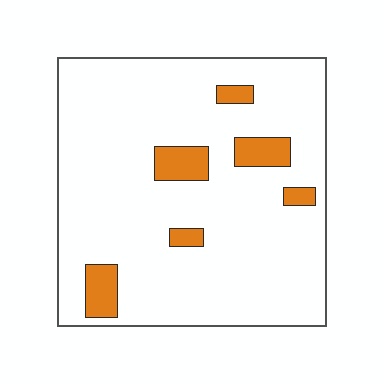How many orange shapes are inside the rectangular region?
6.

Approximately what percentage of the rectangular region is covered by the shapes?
Approximately 10%.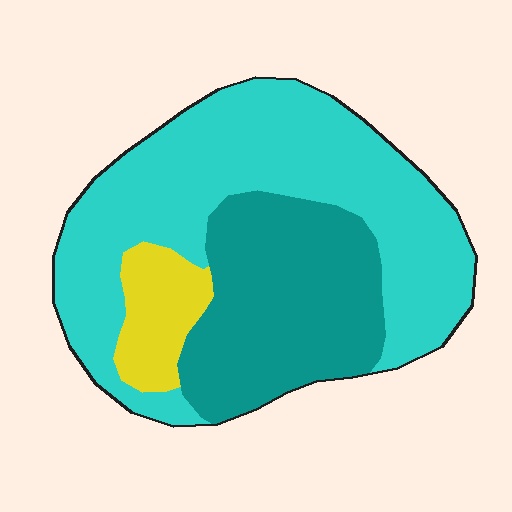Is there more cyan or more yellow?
Cyan.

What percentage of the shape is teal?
Teal covers 34% of the shape.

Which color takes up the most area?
Cyan, at roughly 55%.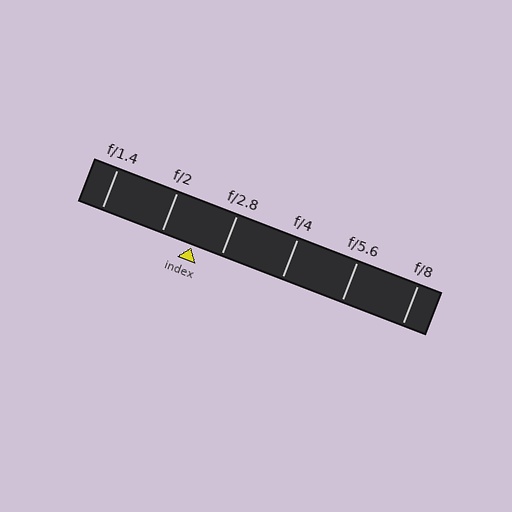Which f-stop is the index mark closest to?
The index mark is closest to f/2.8.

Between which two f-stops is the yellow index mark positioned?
The index mark is between f/2 and f/2.8.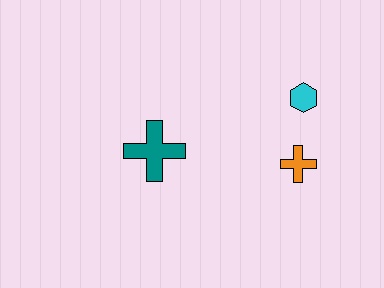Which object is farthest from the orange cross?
The teal cross is farthest from the orange cross.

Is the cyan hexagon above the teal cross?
Yes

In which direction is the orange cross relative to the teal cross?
The orange cross is to the right of the teal cross.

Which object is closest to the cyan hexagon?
The orange cross is closest to the cyan hexagon.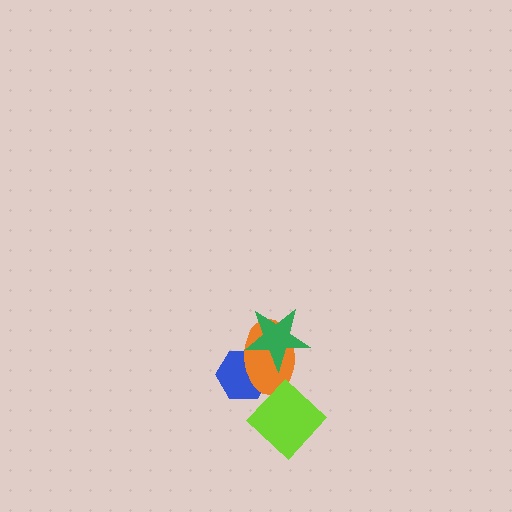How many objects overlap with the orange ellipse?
2 objects overlap with the orange ellipse.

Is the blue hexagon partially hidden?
Yes, it is partially covered by another shape.